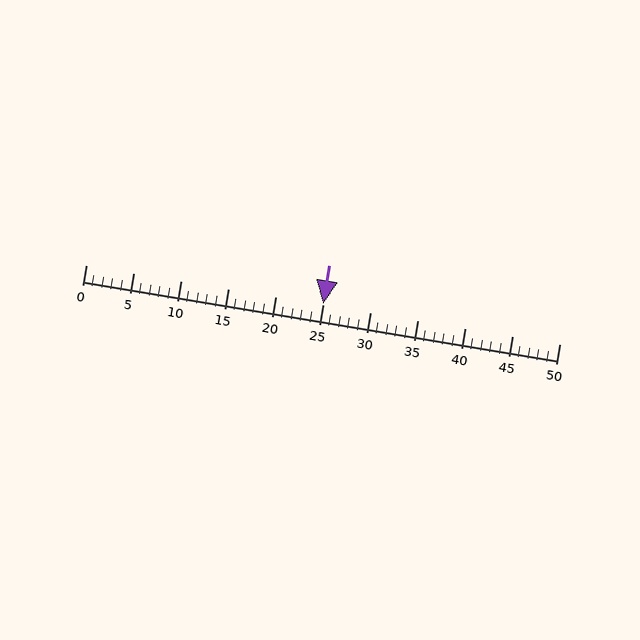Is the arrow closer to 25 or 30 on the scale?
The arrow is closer to 25.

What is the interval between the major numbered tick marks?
The major tick marks are spaced 5 units apart.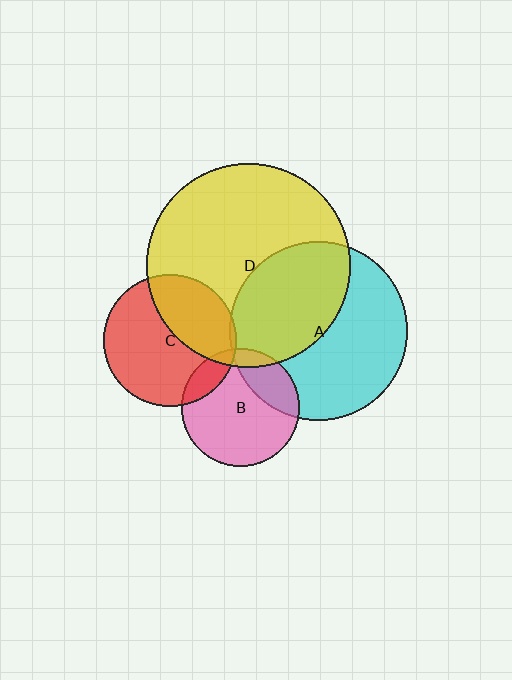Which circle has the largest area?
Circle D (yellow).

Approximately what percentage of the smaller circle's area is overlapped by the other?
Approximately 45%.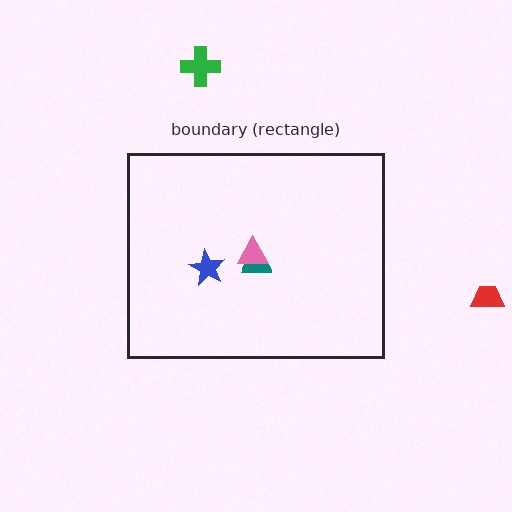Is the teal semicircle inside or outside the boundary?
Inside.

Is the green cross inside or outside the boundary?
Outside.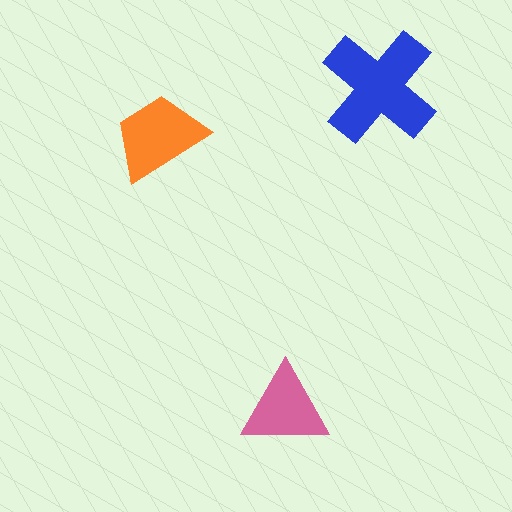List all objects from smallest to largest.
The pink triangle, the orange trapezoid, the blue cross.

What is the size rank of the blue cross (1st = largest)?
1st.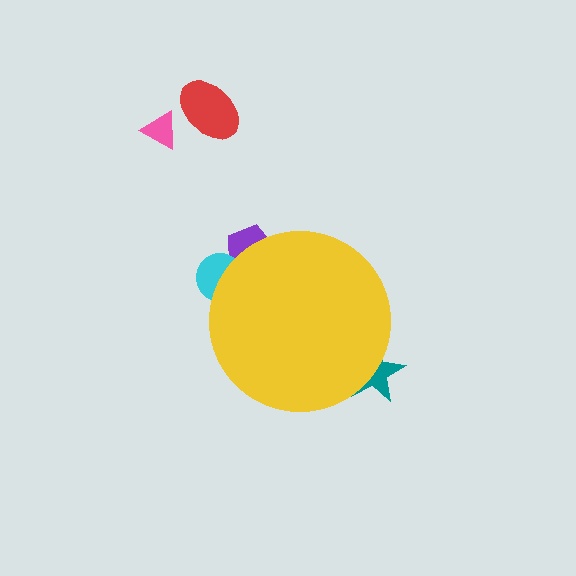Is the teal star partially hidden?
Yes, the teal star is partially hidden behind the yellow circle.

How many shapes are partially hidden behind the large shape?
3 shapes are partially hidden.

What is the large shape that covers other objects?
A yellow circle.